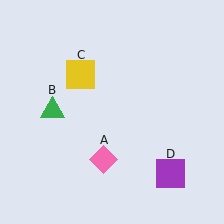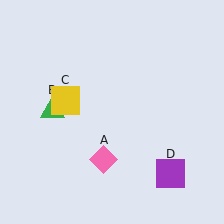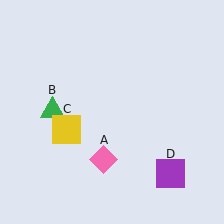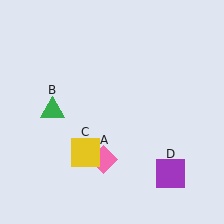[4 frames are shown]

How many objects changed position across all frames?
1 object changed position: yellow square (object C).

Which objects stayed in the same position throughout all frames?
Pink diamond (object A) and green triangle (object B) and purple square (object D) remained stationary.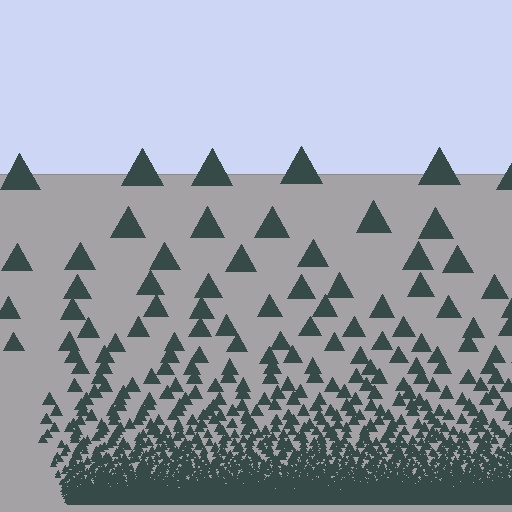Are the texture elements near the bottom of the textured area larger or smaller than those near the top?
Smaller. The gradient is inverted — elements near the bottom are smaller and denser.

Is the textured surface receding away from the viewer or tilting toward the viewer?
The surface appears to tilt toward the viewer. Texture elements get larger and sparser toward the top.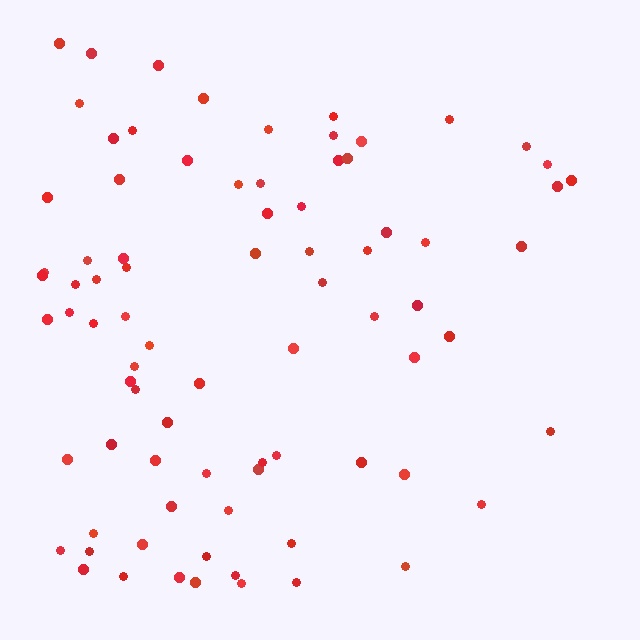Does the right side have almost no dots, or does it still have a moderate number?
Still a moderate number, just noticeably fewer than the left.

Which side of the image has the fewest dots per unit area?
The right.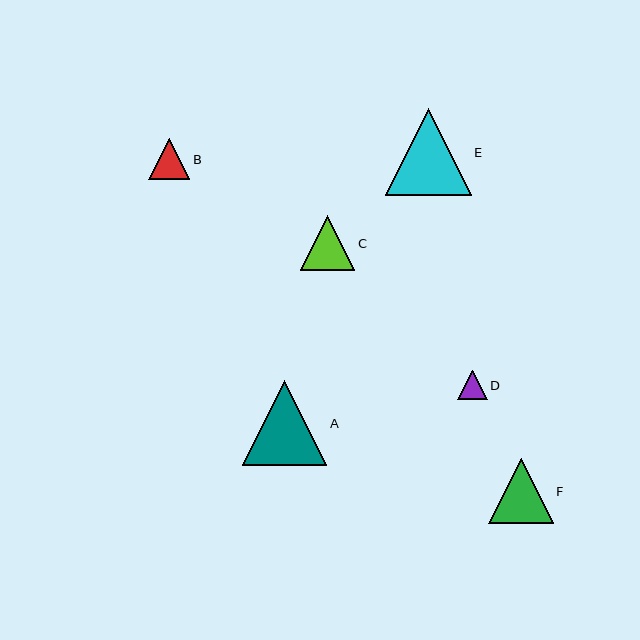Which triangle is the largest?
Triangle E is the largest with a size of approximately 86 pixels.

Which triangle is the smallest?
Triangle D is the smallest with a size of approximately 29 pixels.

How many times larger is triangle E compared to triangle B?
Triangle E is approximately 2.1 times the size of triangle B.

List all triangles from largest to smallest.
From largest to smallest: E, A, F, C, B, D.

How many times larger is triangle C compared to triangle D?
Triangle C is approximately 1.9 times the size of triangle D.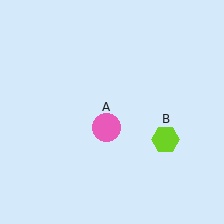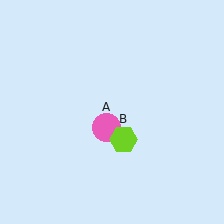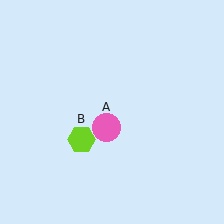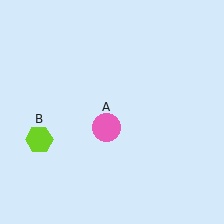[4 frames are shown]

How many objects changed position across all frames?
1 object changed position: lime hexagon (object B).